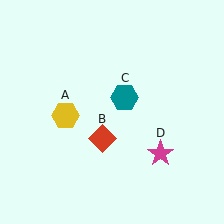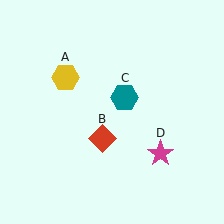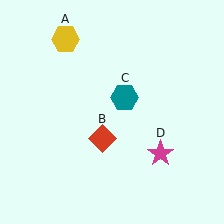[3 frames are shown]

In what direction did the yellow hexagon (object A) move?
The yellow hexagon (object A) moved up.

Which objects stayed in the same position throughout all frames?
Red diamond (object B) and teal hexagon (object C) and magenta star (object D) remained stationary.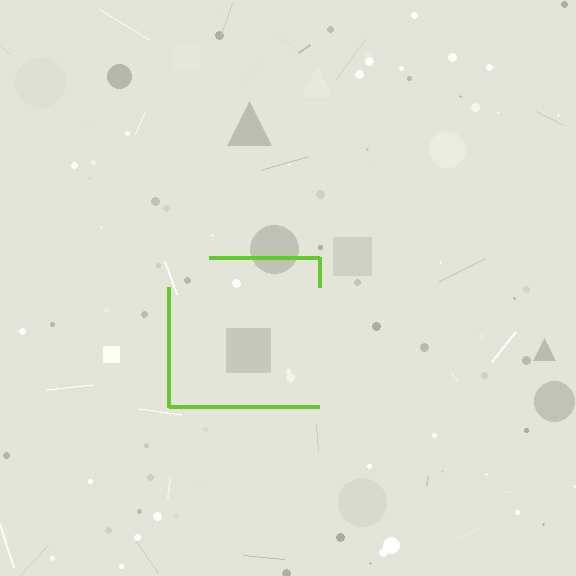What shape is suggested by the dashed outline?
The dashed outline suggests a square.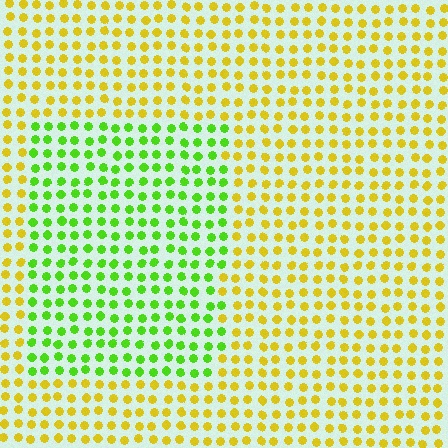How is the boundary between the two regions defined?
The boundary is defined purely by a slight shift in hue (about 51 degrees). Spacing, size, and orientation are identical on both sides.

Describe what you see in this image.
The image is filled with small yellow elements in a uniform arrangement. A rectangle-shaped region is visible where the elements are tinted to a slightly different hue, forming a subtle color boundary.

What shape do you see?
I see a rectangle.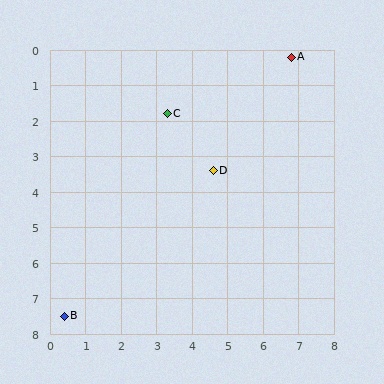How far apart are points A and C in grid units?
Points A and C are about 3.8 grid units apart.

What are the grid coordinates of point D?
Point D is at approximately (4.6, 3.4).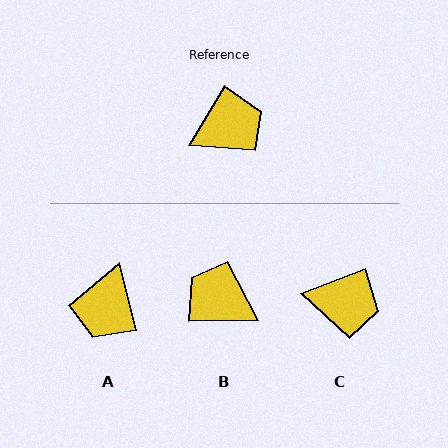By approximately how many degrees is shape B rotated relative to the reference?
Approximately 122 degrees counter-clockwise.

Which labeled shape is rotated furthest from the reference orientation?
A, about 136 degrees away.